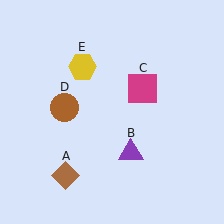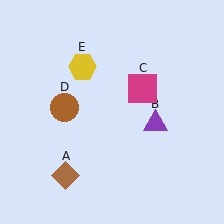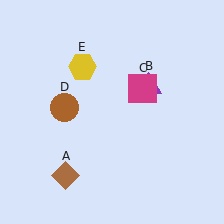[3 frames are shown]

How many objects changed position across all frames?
1 object changed position: purple triangle (object B).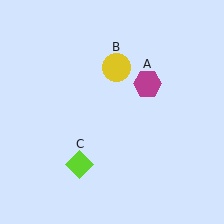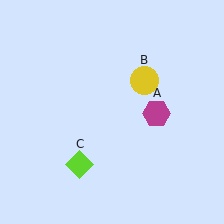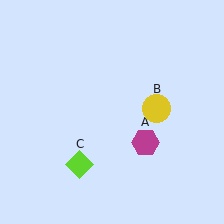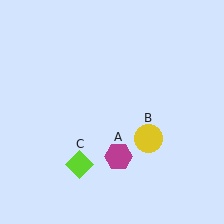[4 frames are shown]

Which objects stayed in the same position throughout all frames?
Lime diamond (object C) remained stationary.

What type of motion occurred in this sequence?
The magenta hexagon (object A), yellow circle (object B) rotated clockwise around the center of the scene.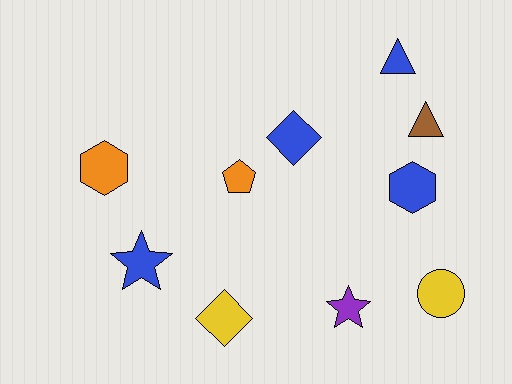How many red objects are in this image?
There are no red objects.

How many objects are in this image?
There are 10 objects.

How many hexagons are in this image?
There are 2 hexagons.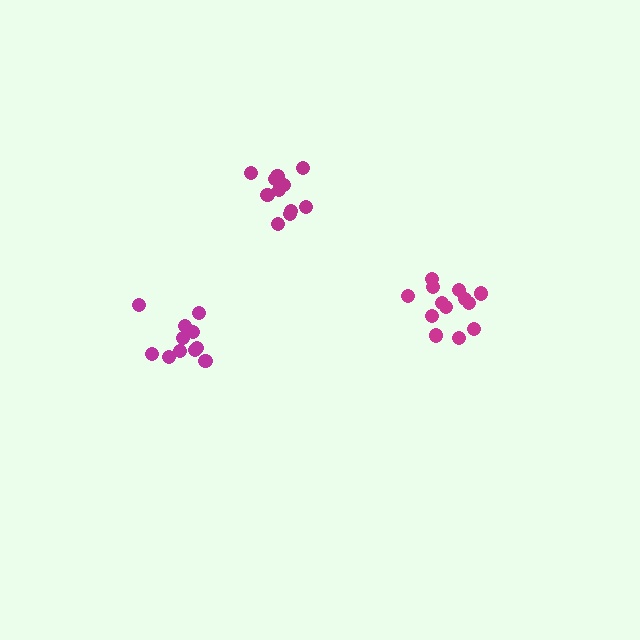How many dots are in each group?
Group 1: 13 dots, Group 2: 11 dots, Group 3: 11 dots (35 total).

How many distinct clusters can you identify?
There are 3 distinct clusters.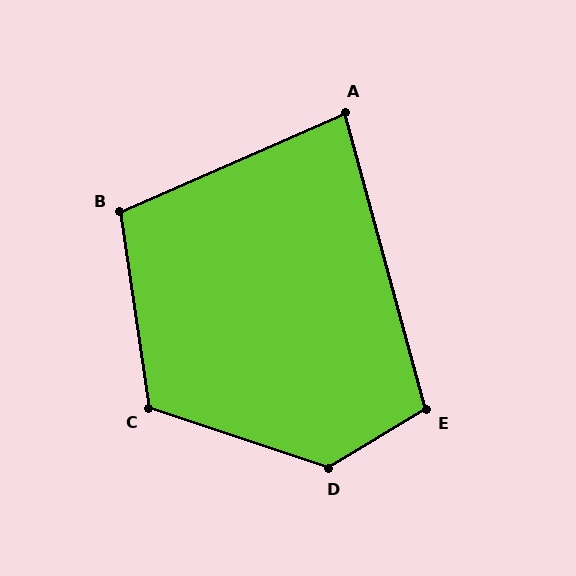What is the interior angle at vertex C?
Approximately 116 degrees (obtuse).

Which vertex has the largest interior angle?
D, at approximately 131 degrees.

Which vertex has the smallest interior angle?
A, at approximately 82 degrees.